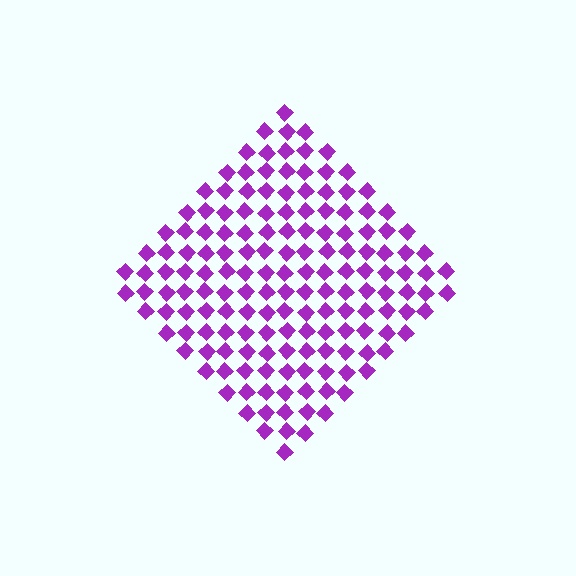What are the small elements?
The small elements are diamonds.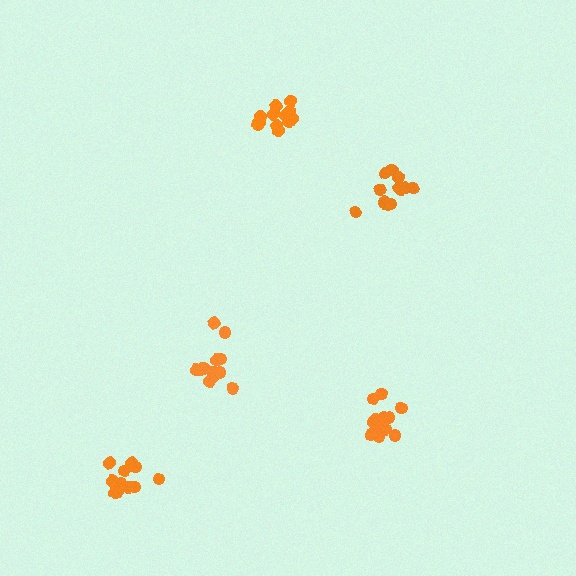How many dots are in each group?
Group 1: 14 dots, Group 2: 12 dots, Group 3: 13 dots, Group 4: 13 dots, Group 5: 12 dots (64 total).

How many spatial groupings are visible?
There are 5 spatial groupings.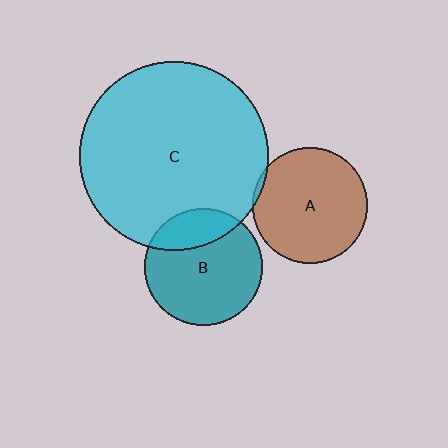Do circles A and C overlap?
Yes.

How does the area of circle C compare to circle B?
Approximately 2.6 times.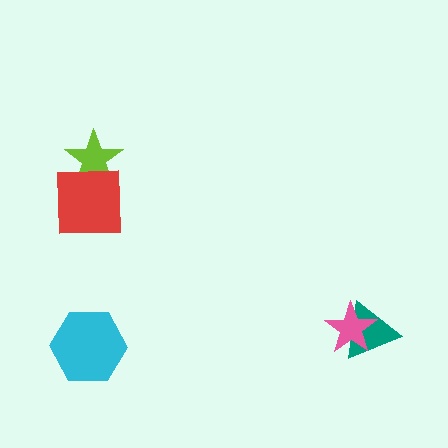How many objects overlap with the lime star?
1 object overlaps with the lime star.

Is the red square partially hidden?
No, no other shape covers it.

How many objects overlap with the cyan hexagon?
0 objects overlap with the cyan hexagon.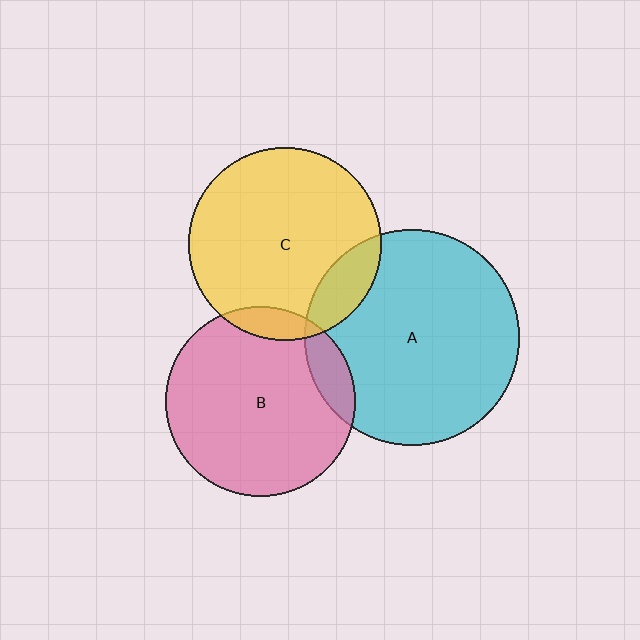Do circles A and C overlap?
Yes.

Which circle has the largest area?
Circle A (cyan).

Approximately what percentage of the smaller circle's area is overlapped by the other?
Approximately 15%.